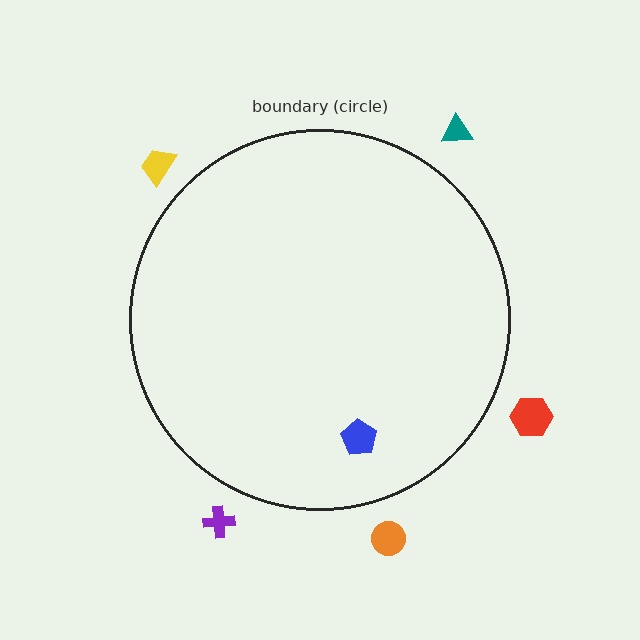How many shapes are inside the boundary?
1 inside, 5 outside.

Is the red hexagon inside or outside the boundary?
Outside.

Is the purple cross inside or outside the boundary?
Outside.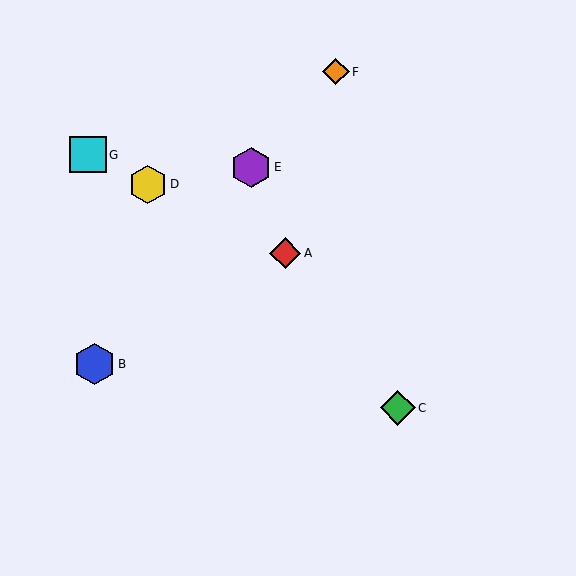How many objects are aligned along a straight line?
3 objects (A, D, G) are aligned along a straight line.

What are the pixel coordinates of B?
Object B is at (94, 364).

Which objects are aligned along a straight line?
Objects A, D, G are aligned along a straight line.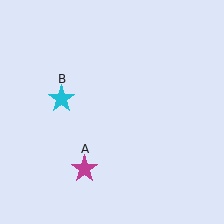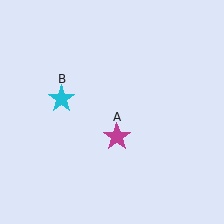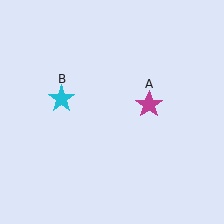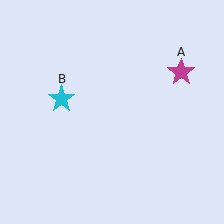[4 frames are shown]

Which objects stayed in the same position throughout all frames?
Cyan star (object B) remained stationary.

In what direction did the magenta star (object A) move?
The magenta star (object A) moved up and to the right.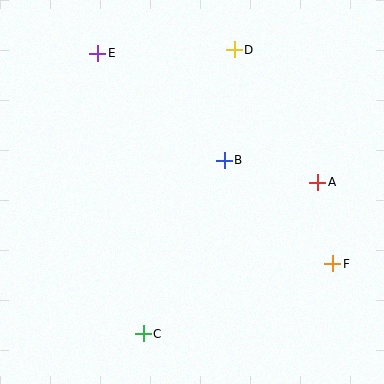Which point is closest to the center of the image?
Point B at (224, 160) is closest to the center.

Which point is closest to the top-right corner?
Point D is closest to the top-right corner.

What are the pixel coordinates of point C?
Point C is at (143, 334).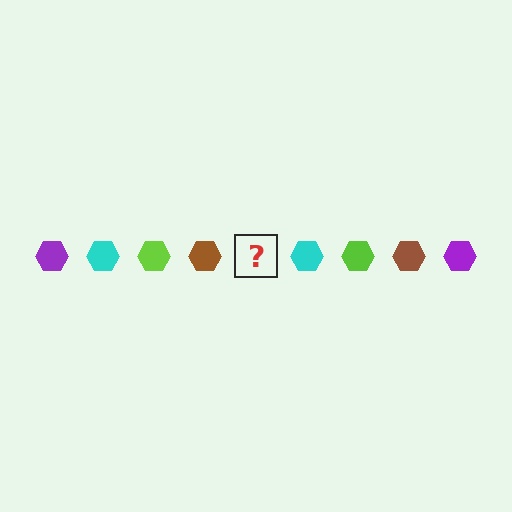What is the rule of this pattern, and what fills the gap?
The rule is that the pattern cycles through purple, cyan, lime, brown hexagons. The gap should be filled with a purple hexagon.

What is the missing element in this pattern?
The missing element is a purple hexagon.